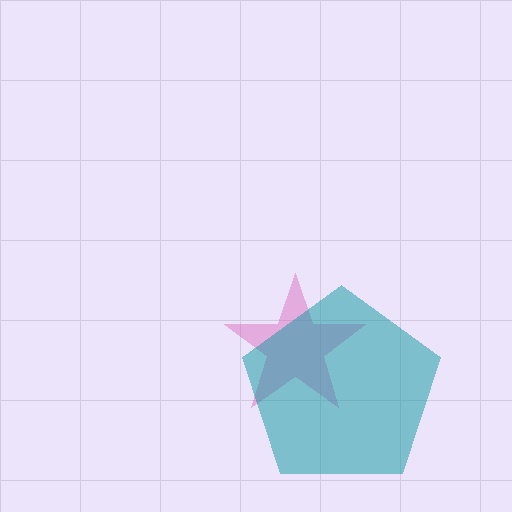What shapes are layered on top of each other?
The layered shapes are: a pink star, a teal pentagon.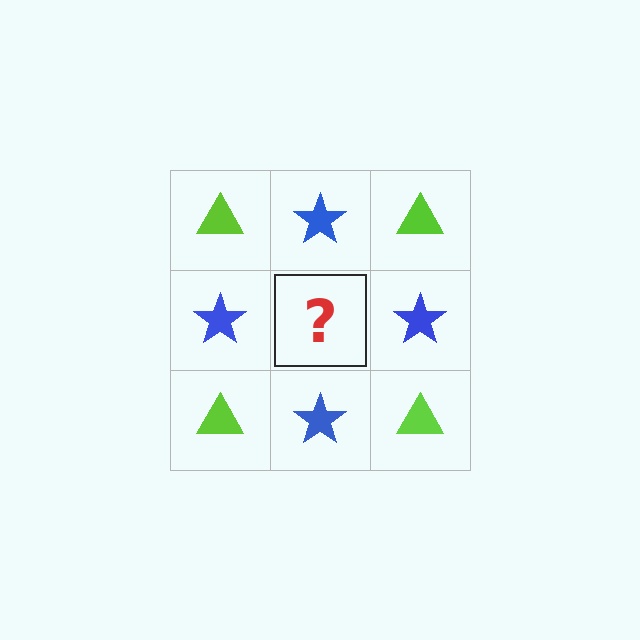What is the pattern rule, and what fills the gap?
The rule is that it alternates lime triangle and blue star in a checkerboard pattern. The gap should be filled with a lime triangle.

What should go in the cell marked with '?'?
The missing cell should contain a lime triangle.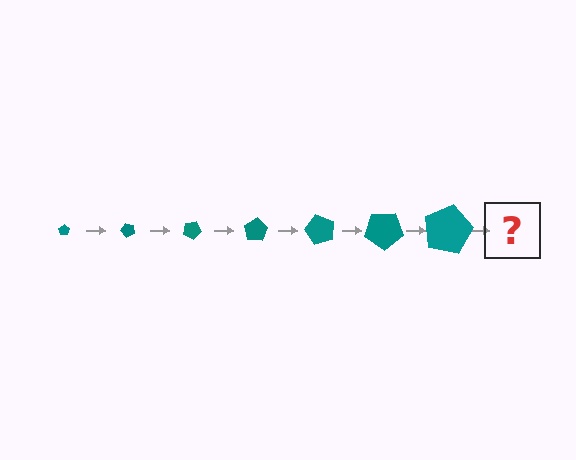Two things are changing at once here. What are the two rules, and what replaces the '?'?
The two rules are that the pentagon grows larger each step and it rotates 50 degrees each step. The '?' should be a pentagon, larger than the previous one and rotated 350 degrees from the start.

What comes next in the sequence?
The next element should be a pentagon, larger than the previous one and rotated 350 degrees from the start.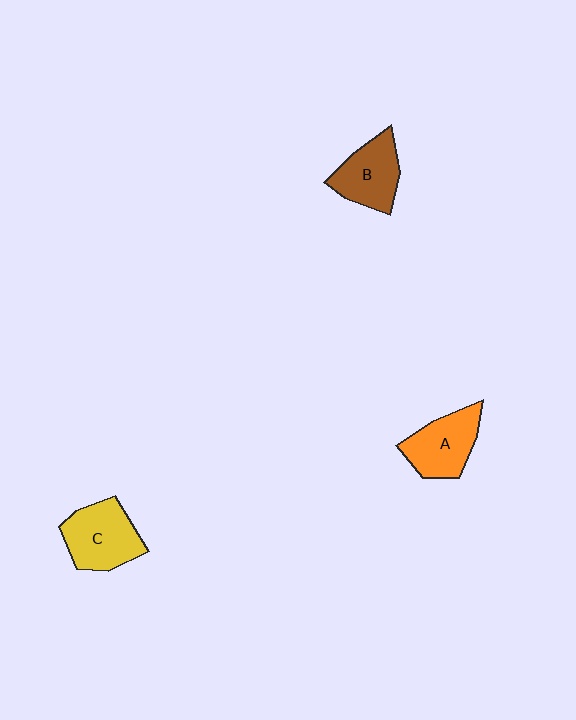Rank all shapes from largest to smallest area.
From largest to smallest: C (yellow), A (orange), B (brown).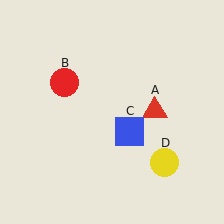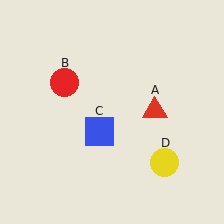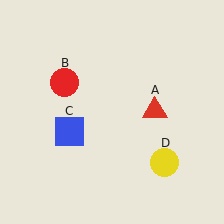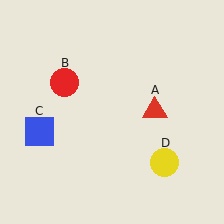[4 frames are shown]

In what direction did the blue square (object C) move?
The blue square (object C) moved left.